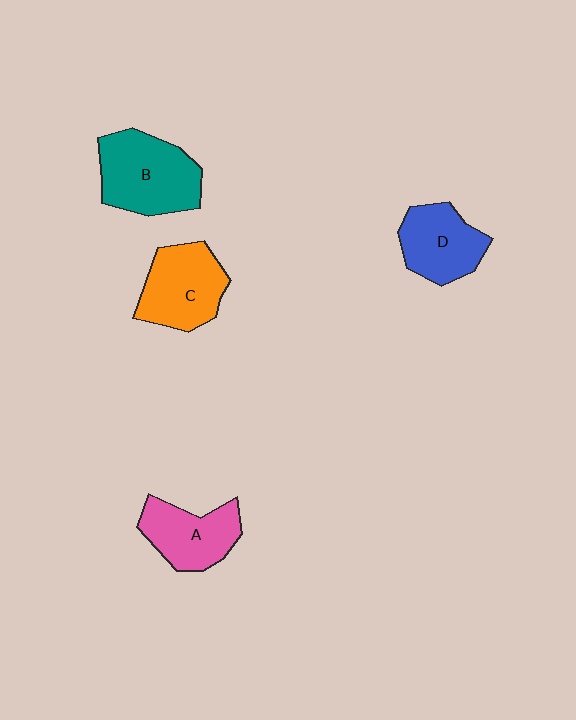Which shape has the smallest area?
Shape D (blue).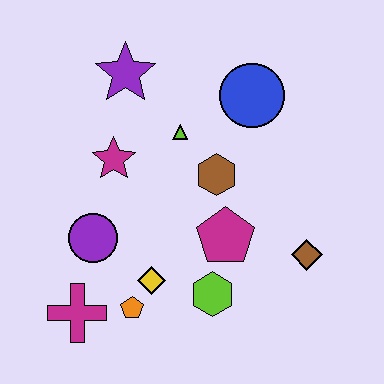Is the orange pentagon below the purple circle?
Yes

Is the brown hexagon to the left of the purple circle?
No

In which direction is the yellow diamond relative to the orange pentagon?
The yellow diamond is above the orange pentagon.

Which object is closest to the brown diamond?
The magenta pentagon is closest to the brown diamond.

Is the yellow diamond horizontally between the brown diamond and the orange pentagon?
Yes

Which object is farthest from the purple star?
The brown diamond is farthest from the purple star.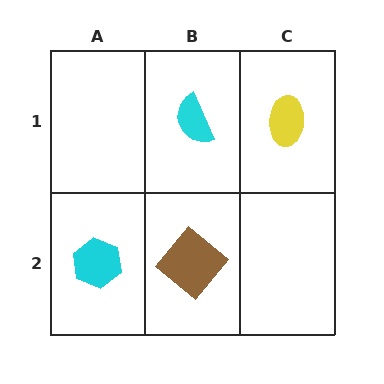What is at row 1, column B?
A cyan semicircle.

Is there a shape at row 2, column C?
No, that cell is empty.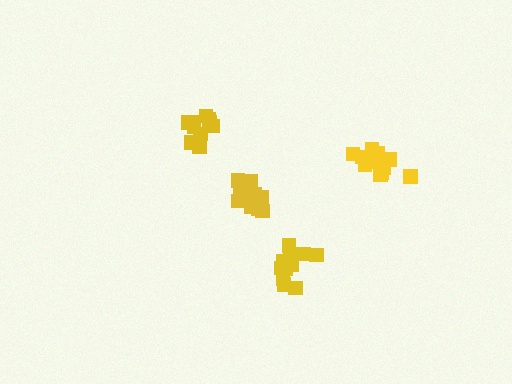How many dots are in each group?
Group 1: 13 dots, Group 2: 12 dots, Group 3: 14 dots, Group 4: 11 dots (50 total).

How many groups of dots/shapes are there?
There are 4 groups.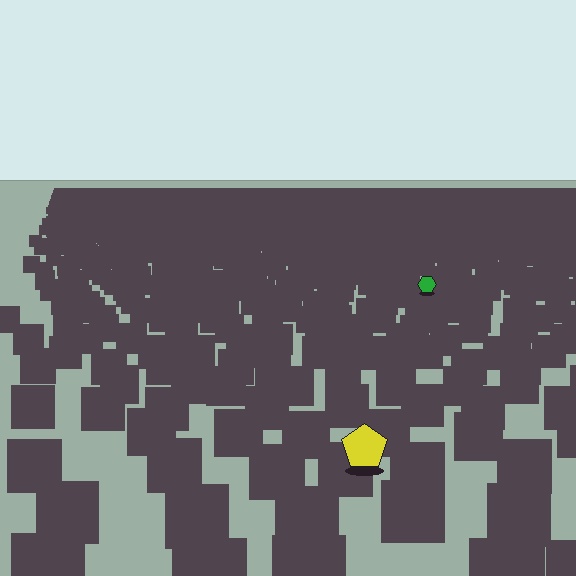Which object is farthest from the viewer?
The green hexagon is farthest from the viewer. It appears smaller and the ground texture around it is denser.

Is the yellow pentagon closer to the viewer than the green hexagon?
Yes. The yellow pentagon is closer — you can tell from the texture gradient: the ground texture is coarser near it.